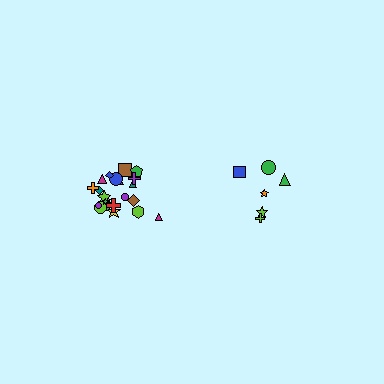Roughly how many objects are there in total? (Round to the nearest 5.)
Roughly 30 objects in total.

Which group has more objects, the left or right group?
The left group.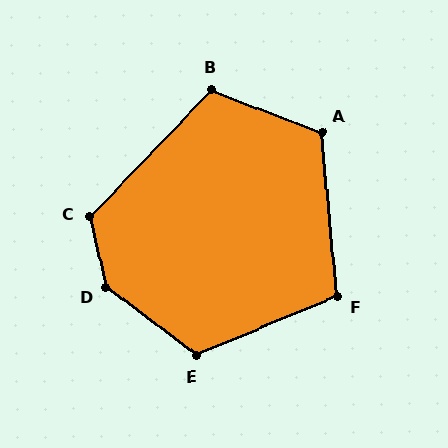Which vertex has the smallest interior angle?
F, at approximately 108 degrees.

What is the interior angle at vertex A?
Approximately 116 degrees (obtuse).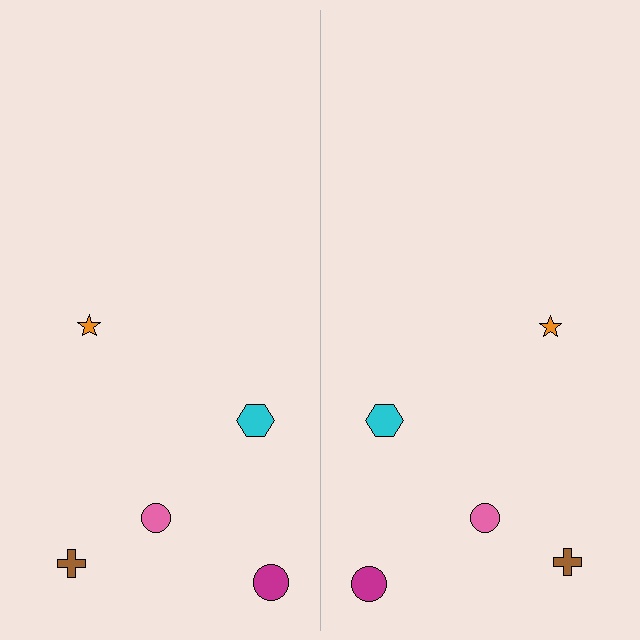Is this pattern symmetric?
Yes, this pattern has bilateral (reflection) symmetry.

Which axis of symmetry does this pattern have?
The pattern has a vertical axis of symmetry running through the center of the image.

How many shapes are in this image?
There are 10 shapes in this image.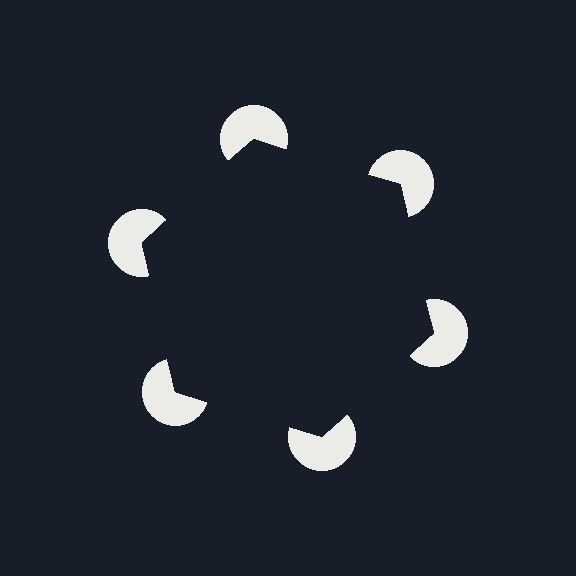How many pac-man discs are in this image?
There are 6 — one at each vertex of the illusory hexagon.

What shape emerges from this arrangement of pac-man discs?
An illusory hexagon — its edges are inferred from the aligned wedge cuts in the pac-man discs, not physically drawn.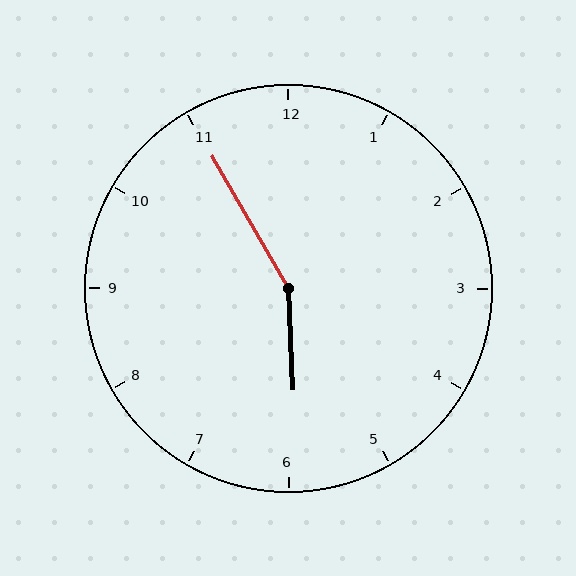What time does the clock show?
5:55.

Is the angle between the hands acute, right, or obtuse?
It is obtuse.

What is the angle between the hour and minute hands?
Approximately 152 degrees.